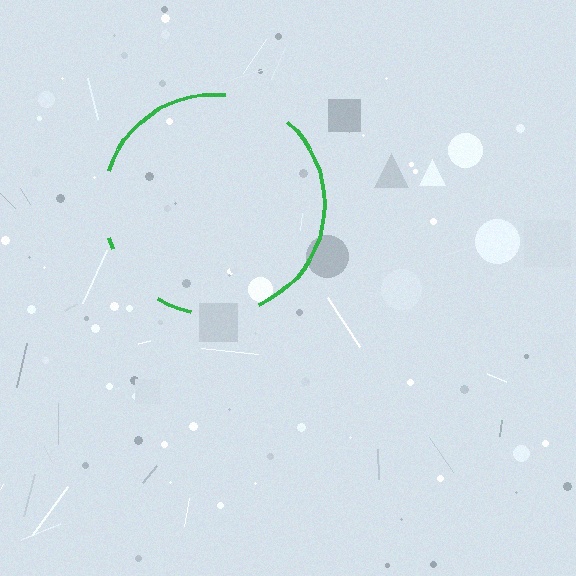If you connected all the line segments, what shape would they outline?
They would outline a circle.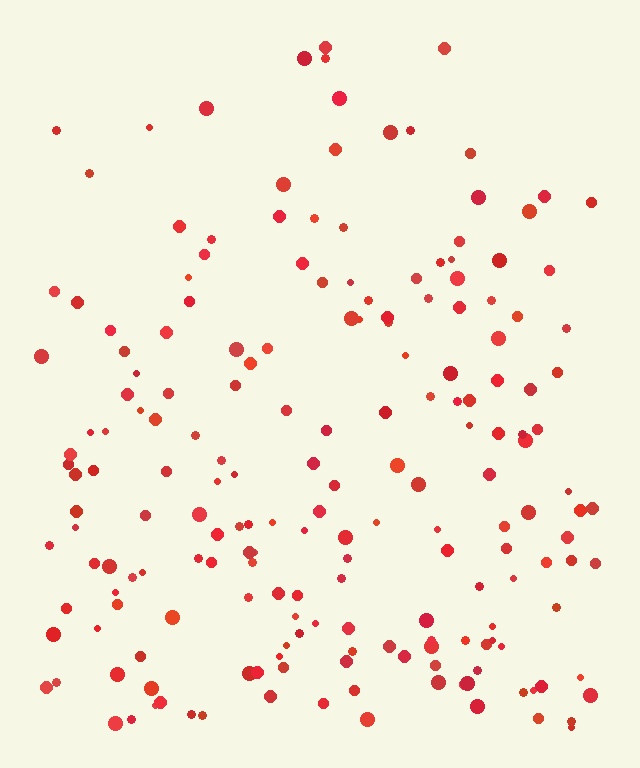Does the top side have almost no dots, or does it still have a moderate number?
Still a moderate number, just noticeably fewer than the bottom.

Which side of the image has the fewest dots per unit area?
The top.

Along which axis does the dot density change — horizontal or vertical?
Vertical.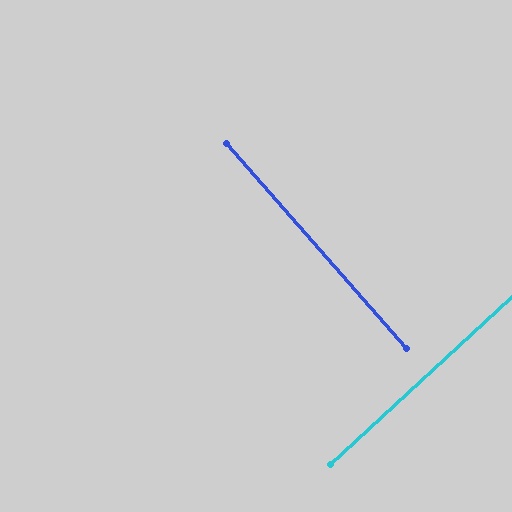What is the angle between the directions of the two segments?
Approximately 89 degrees.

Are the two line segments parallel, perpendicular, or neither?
Perpendicular — they meet at approximately 89°.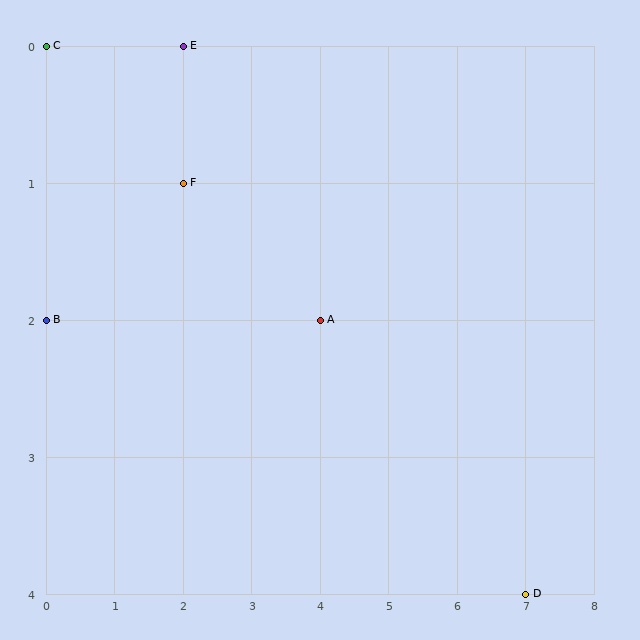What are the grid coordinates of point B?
Point B is at grid coordinates (0, 2).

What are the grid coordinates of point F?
Point F is at grid coordinates (2, 1).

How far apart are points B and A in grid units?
Points B and A are 4 columns apart.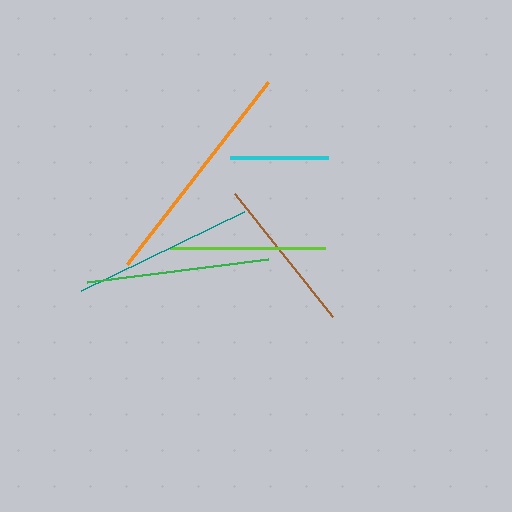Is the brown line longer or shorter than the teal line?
The teal line is longer than the brown line.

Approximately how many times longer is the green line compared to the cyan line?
The green line is approximately 1.9 times the length of the cyan line.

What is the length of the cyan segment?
The cyan segment is approximately 98 pixels long.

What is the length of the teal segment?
The teal segment is approximately 182 pixels long.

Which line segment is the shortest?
The cyan line is the shortest at approximately 98 pixels.